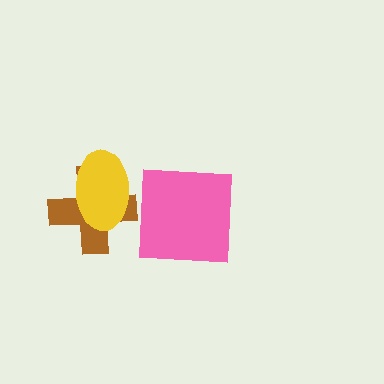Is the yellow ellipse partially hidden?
No, no other shape covers it.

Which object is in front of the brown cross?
The yellow ellipse is in front of the brown cross.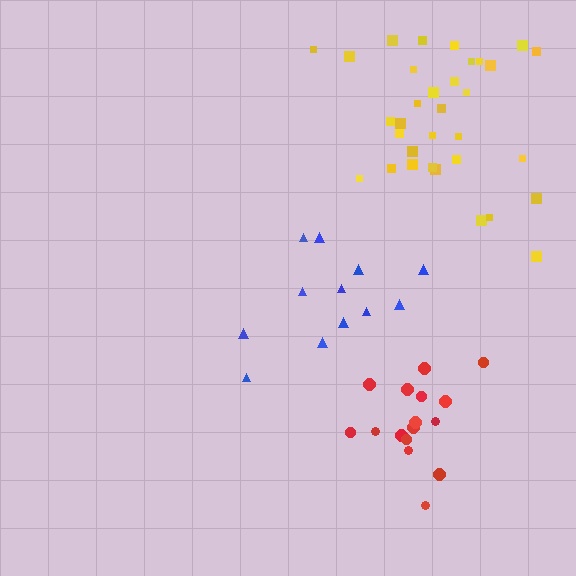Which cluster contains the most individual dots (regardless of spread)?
Yellow (33).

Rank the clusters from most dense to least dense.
red, yellow, blue.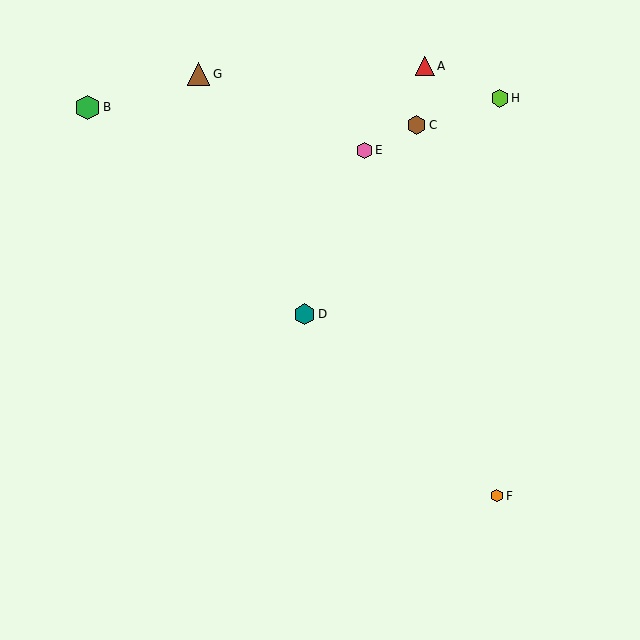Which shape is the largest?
The green hexagon (labeled B) is the largest.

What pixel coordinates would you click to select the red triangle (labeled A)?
Click at (425, 66) to select the red triangle A.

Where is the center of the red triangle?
The center of the red triangle is at (425, 66).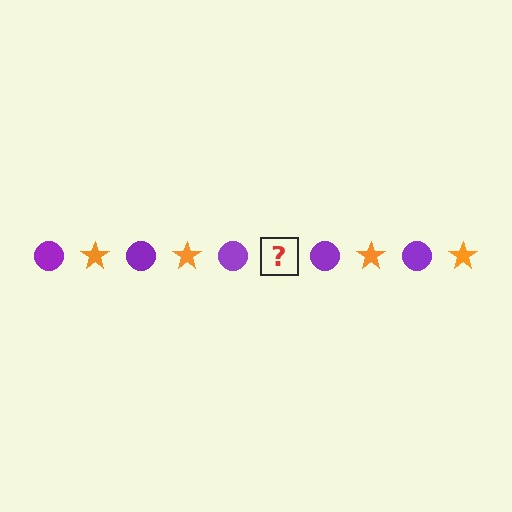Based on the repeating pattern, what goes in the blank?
The blank should be an orange star.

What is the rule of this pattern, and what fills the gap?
The rule is that the pattern alternates between purple circle and orange star. The gap should be filled with an orange star.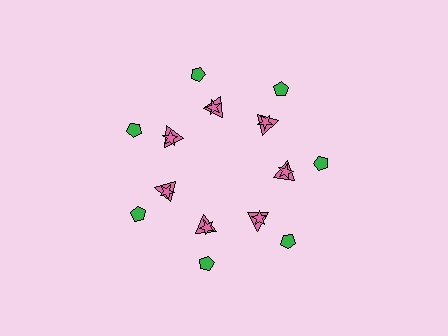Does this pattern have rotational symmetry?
Yes, this pattern has 7-fold rotational symmetry. It looks the same after rotating 51 degrees around the center.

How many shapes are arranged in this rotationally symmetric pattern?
There are 21 shapes, arranged in 7 groups of 3.